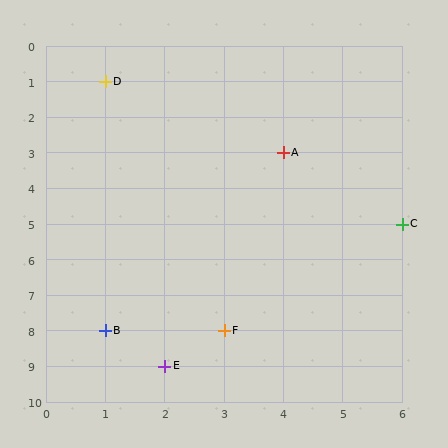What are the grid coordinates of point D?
Point D is at grid coordinates (1, 1).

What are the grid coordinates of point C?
Point C is at grid coordinates (6, 5).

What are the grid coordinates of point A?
Point A is at grid coordinates (4, 3).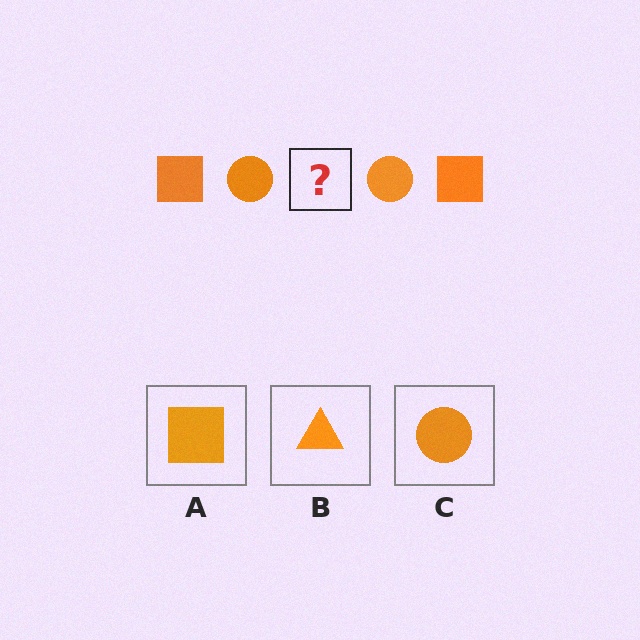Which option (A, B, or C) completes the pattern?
A.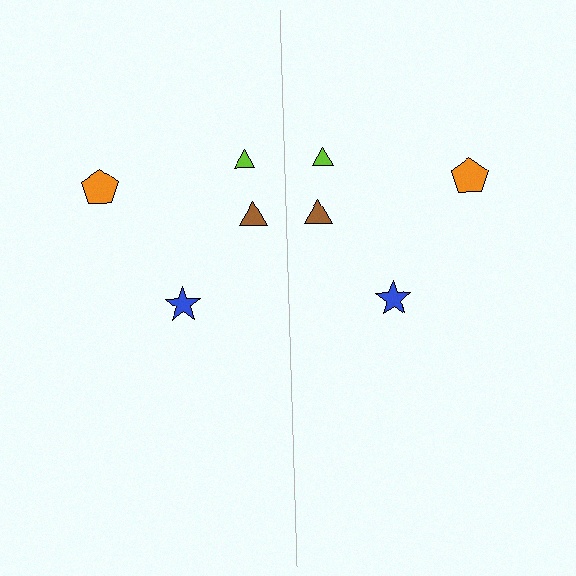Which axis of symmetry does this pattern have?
The pattern has a vertical axis of symmetry running through the center of the image.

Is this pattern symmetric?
Yes, this pattern has bilateral (reflection) symmetry.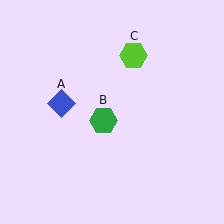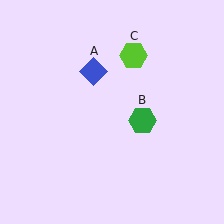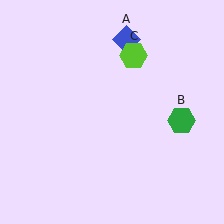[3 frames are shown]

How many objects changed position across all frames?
2 objects changed position: blue diamond (object A), green hexagon (object B).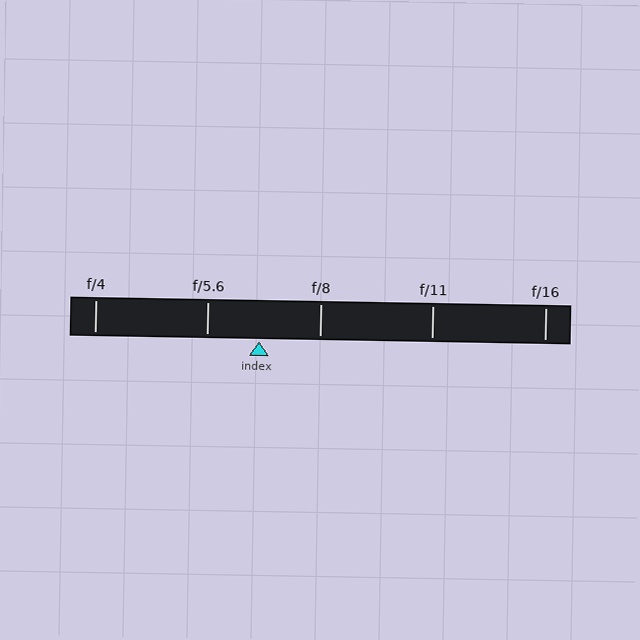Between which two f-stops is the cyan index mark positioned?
The index mark is between f/5.6 and f/8.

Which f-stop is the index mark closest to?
The index mark is closest to f/5.6.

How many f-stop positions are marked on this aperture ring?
There are 5 f-stop positions marked.